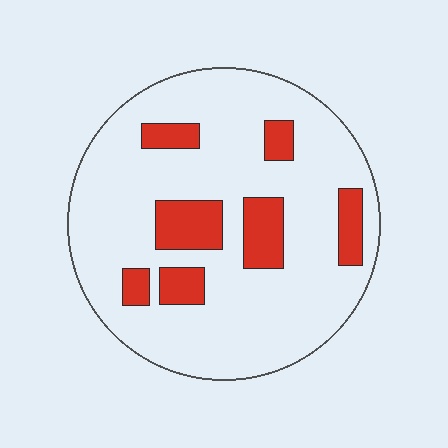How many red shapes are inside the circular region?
7.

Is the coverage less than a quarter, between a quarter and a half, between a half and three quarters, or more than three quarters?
Less than a quarter.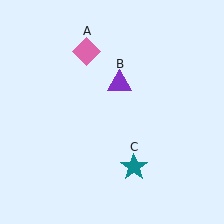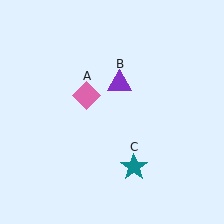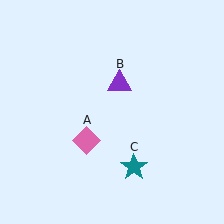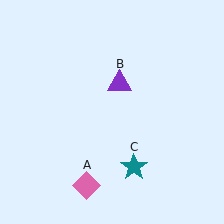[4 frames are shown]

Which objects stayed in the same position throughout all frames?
Purple triangle (object B) and teal star (object C) remained stationary.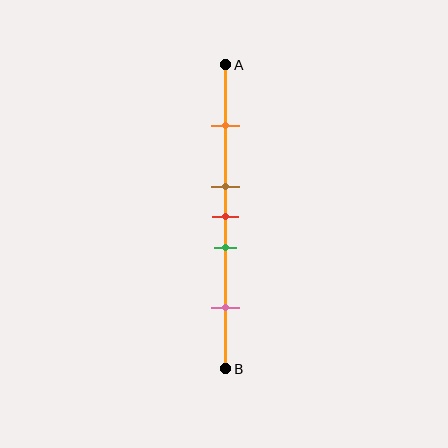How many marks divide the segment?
There are 5 marks dividing the segment.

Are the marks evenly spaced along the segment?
No, the marks are not evenly spaced.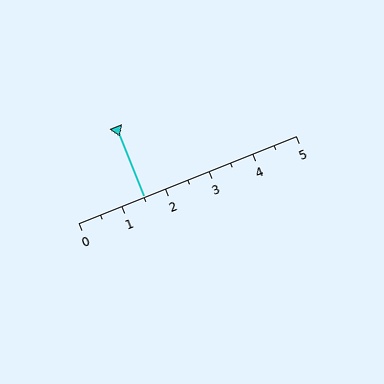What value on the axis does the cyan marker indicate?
The marker indicates approximately 1.5.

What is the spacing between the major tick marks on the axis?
The major ticks are spaced 1 apart.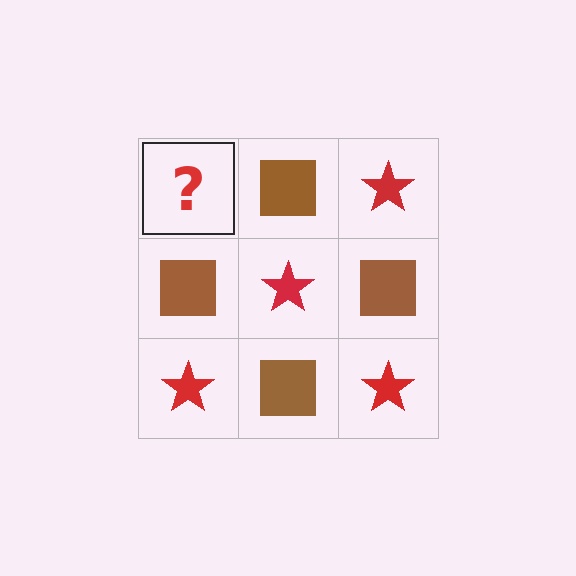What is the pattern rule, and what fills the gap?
The rule is that it alternates red star and brown square in a checkerboard pattern. The gap should be filled with a red star.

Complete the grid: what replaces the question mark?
The question mark should be replaced with a red star.